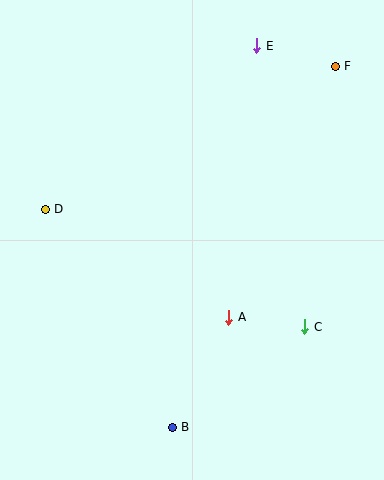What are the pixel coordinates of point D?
Point D is at (45, 209).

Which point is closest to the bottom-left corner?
Point B is closest to the bottom-left corner.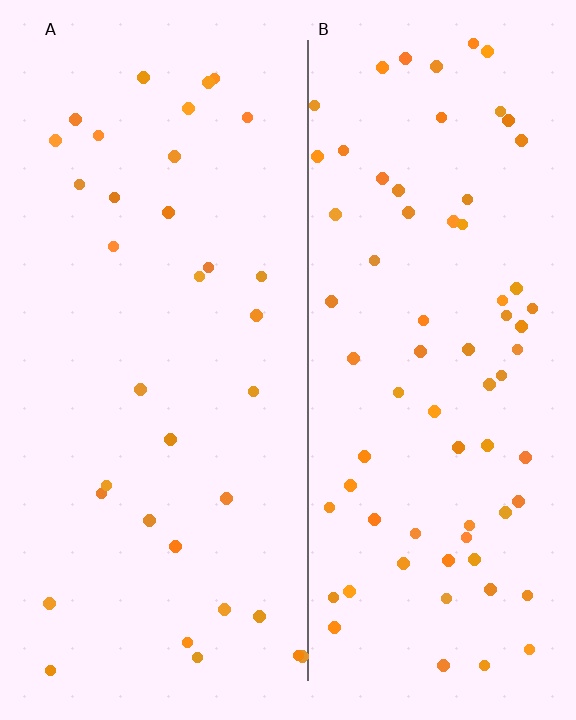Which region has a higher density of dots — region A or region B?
B (the right).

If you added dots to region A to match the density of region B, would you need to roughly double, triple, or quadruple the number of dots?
Approximately double.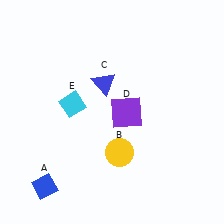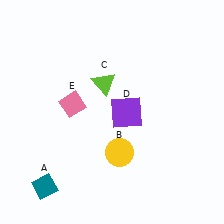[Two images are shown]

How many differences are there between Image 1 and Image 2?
There are 3 differences between the two images.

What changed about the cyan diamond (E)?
In Image 1, E is cyan. In Image 2, it changed to pink.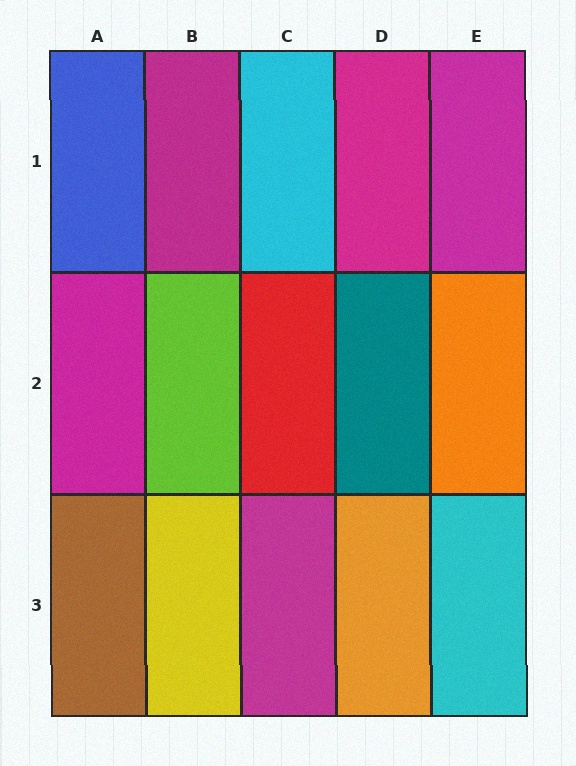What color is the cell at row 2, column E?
Orange.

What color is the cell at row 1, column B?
Magenta.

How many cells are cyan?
2 cells are cyan.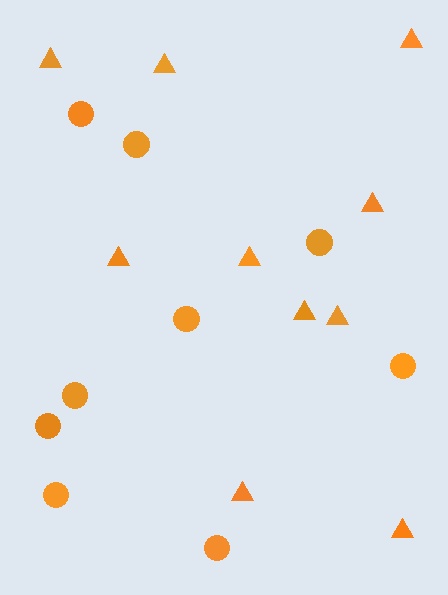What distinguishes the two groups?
There are 2 groups: one group of triangles (10) and one group of circles (9).